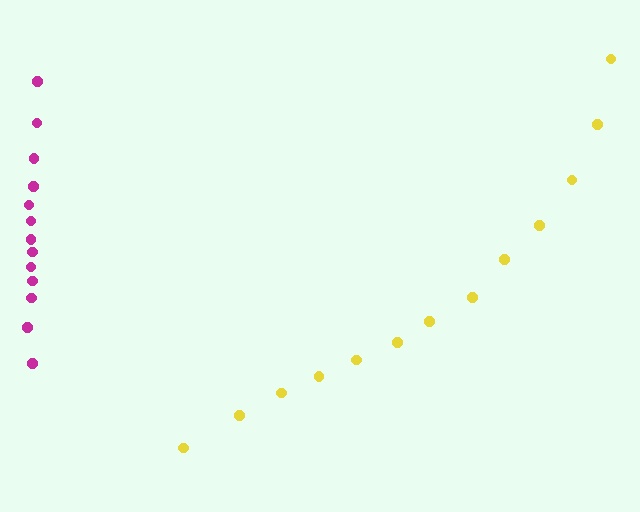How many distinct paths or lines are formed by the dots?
There are 2 distinct paths.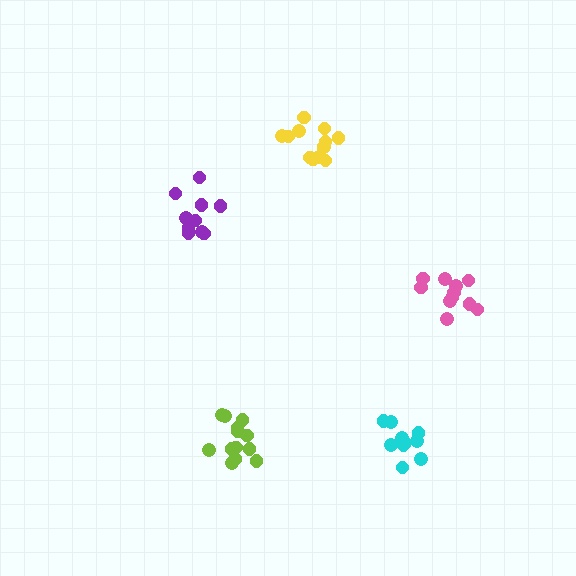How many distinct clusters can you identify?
There are 5 distinct clusters.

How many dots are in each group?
Group 1: 11 dots, Group 2: 13 dots, Group 3: 10 dots, Group 4: 13 dots, Group 5: 10 dots (57 total).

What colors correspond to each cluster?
The clusters are colored: pink, lime, cyan, yellow, purple.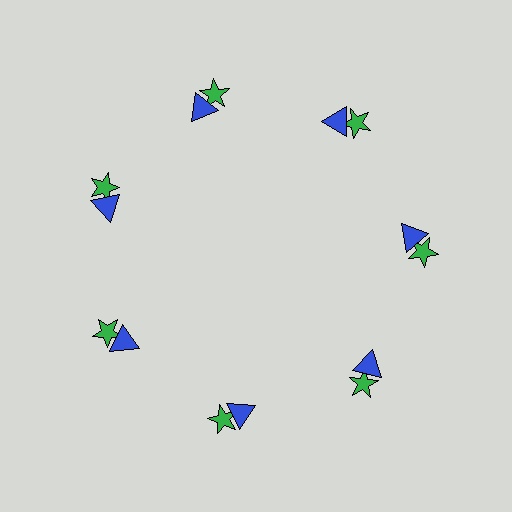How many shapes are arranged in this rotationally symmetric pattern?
There are 14 shapes, arranged in 7 groups of 2.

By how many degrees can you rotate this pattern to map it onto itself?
The pattern maps onto itself every 51 degrees of rotation.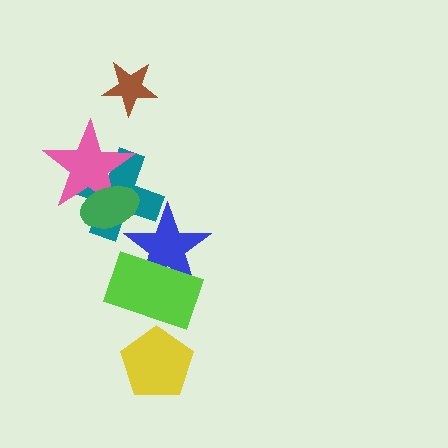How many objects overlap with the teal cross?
3 objects overlap with the teal cross.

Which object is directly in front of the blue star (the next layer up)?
The teal cross is directly in front of the blue star.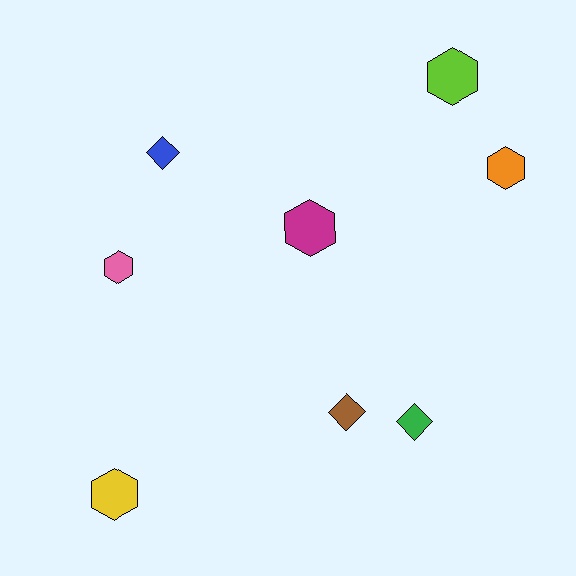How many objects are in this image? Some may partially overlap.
There are 8 objects.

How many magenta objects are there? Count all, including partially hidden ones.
There is 1 magenta object.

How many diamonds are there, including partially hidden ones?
There are 3 diamonds.